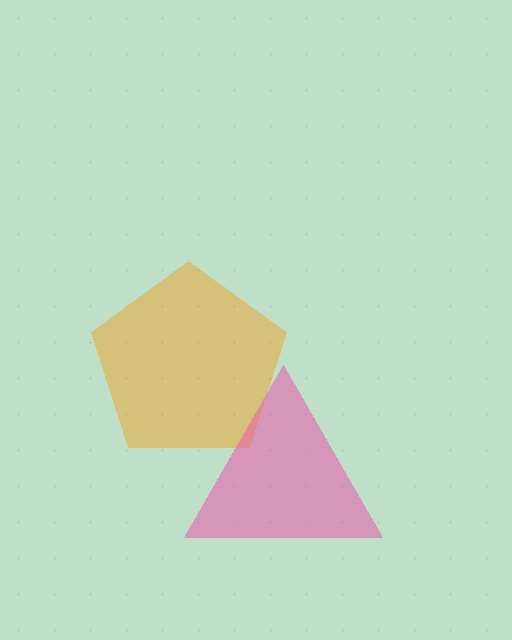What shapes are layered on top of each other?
The layered shapes are: an orange pentagon, a pink triangle.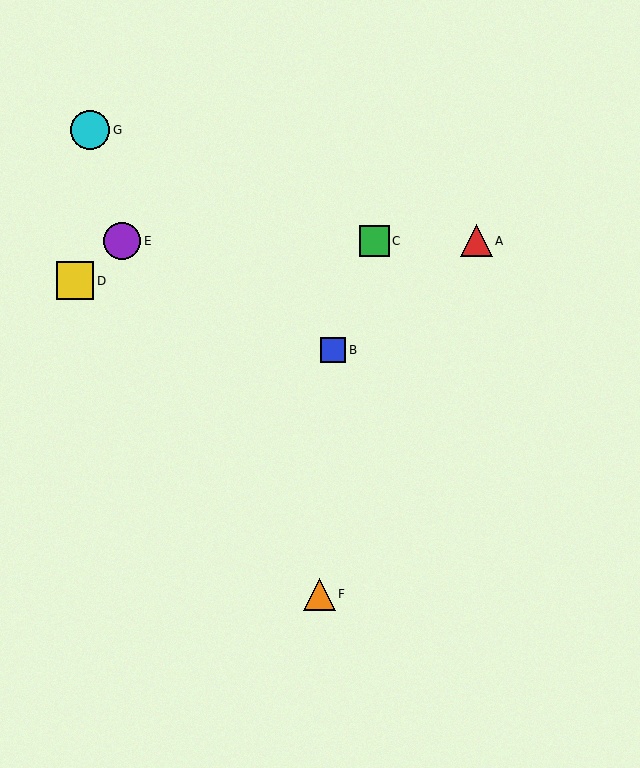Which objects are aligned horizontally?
Objects A, C, E are aligned horizontally.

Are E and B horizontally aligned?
No, E is at y≈241 and B is at y≈350.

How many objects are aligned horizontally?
3 objects (A, C, E) are aligned horizontally.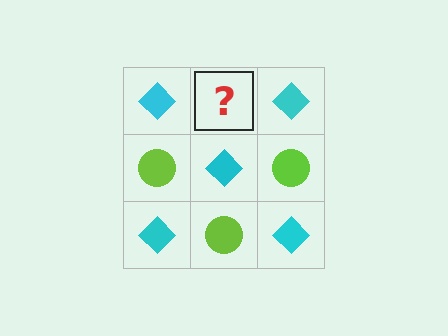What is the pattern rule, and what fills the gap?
The rule is that it alternates cyan diamond and lime circle in a checkerboard pattern. The gap should be filled with a lime circle.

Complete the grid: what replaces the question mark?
The question mark should be replaced with a lime circle.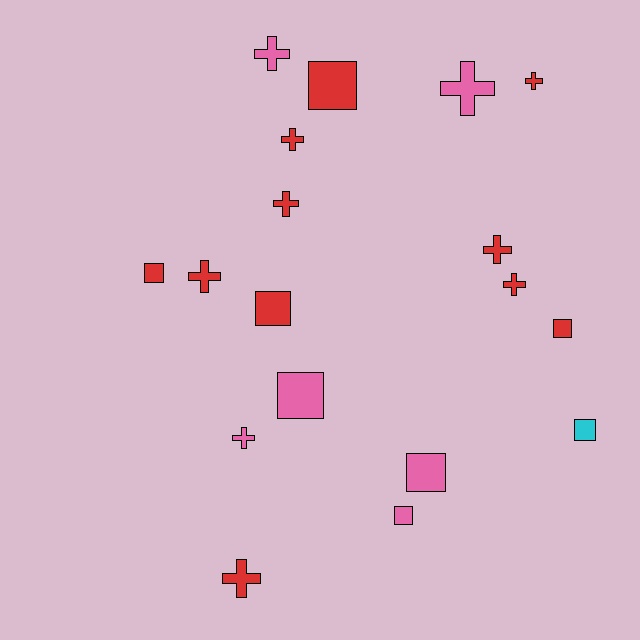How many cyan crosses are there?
There are no cyan crosses.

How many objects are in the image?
There are 18 objects.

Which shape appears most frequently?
Cross, with 10 objects.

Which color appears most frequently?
Red, with 11 objects.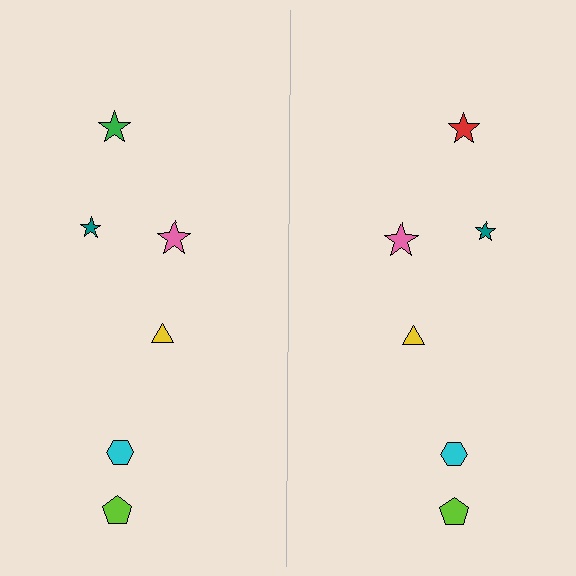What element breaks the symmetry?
The red star on the right side breaks the symmetry — its mirror counterpart is green.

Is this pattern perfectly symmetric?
No, the pattern is not perfectly symmetric. The red star on the right side breaks the symmetry — its mirror counterpart is green.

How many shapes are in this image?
There are 12 shapes in this image.